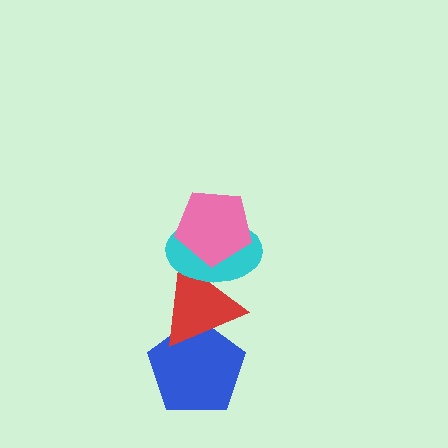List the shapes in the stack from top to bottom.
From top to bottom: the pink pentagon, the cyan ellipse, the red triangle, the blue pentagon.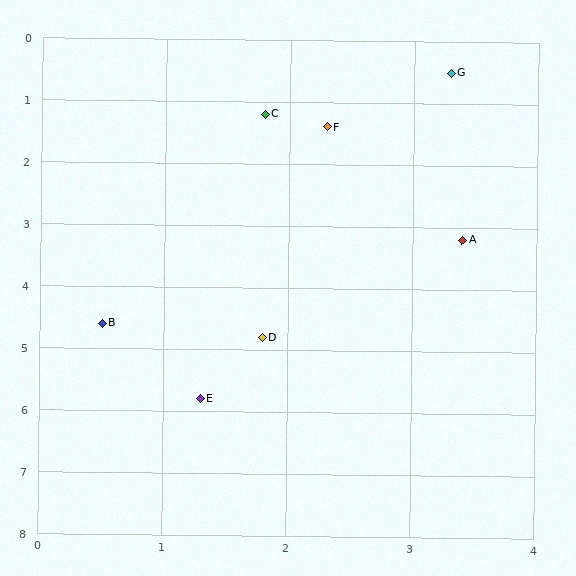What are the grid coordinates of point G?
Point G is at approximately (3.3, 0.5).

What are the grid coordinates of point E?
Point E is at approximately (1.3, 5.8).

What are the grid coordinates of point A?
Point A is at approximately (3.4, 3.2).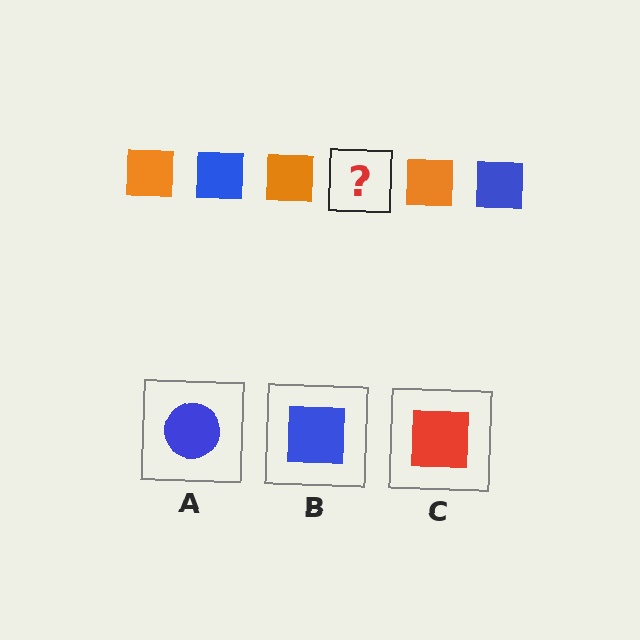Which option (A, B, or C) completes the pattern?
B.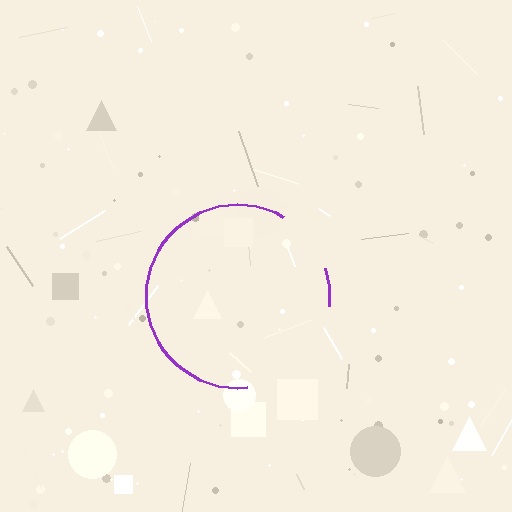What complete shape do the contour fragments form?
The contour fragments form a circle.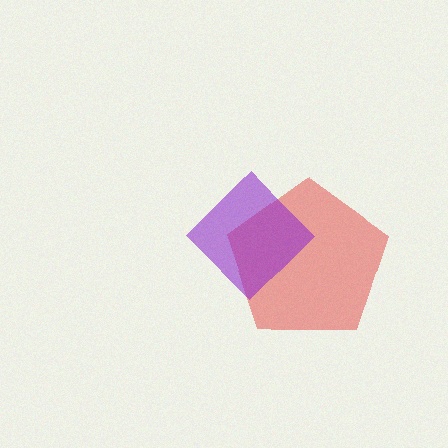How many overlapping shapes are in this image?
There are 2 overlapping shapes in the image.